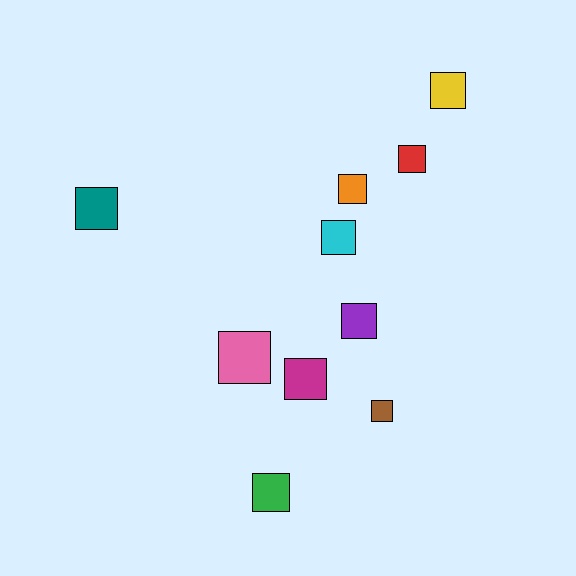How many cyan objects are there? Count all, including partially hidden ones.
There is 1 cyan object.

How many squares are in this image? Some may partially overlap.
There are 10 squares.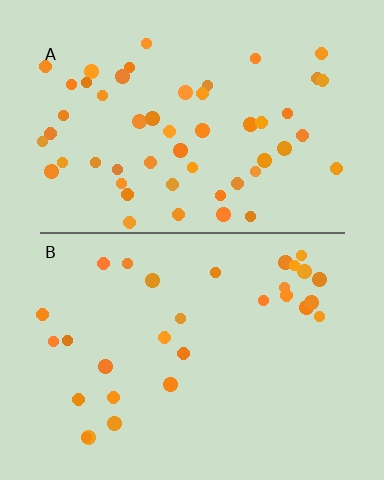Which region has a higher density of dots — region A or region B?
A (the top).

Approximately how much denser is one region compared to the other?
Approximately 1.8× — region A over region B.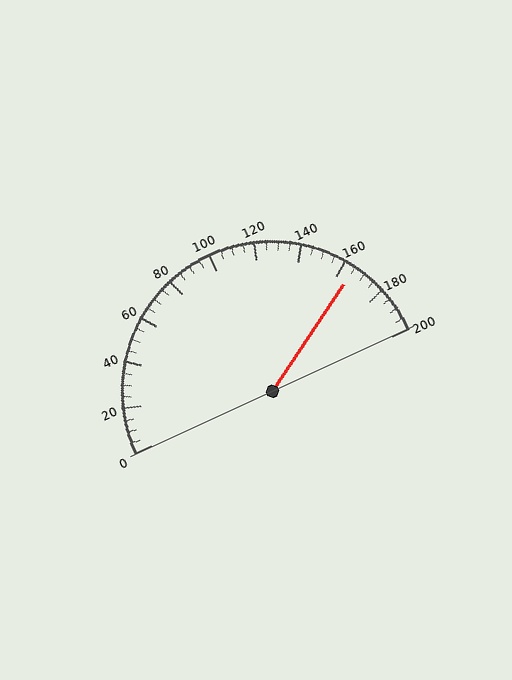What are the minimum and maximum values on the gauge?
The gauge ranges from 0 to 200.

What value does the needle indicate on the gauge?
The needle indicates approximately 165.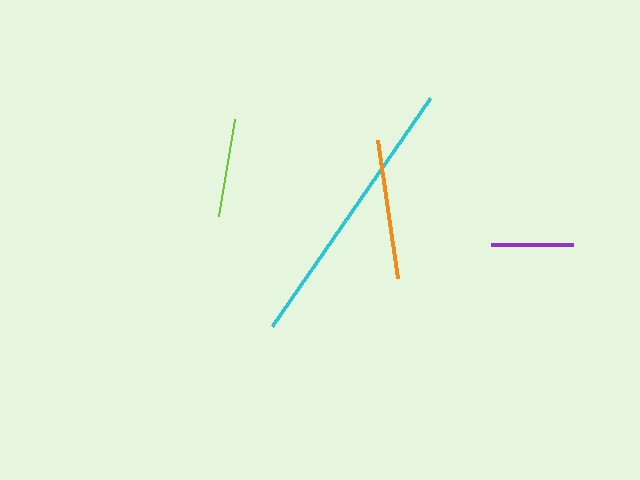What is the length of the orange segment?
The orange segment is approximately 140 pixels long.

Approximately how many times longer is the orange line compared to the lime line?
The orange line is approximately 1.4 times the length of the lime line.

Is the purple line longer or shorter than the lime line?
The lime line is longer than the purple line.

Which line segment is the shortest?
The purple line is the shortest at approximately 82 pixels.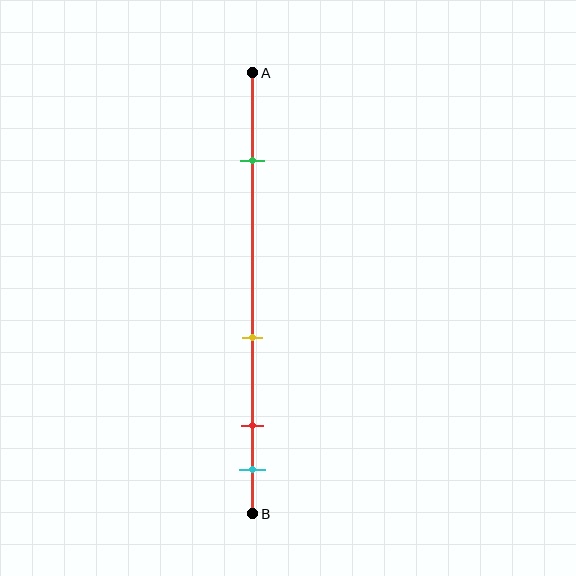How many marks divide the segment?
There are 4 marks dividing the segment.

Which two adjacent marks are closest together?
The red and cyan marks are the closest adjacent pair.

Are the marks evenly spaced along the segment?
No, the marks are not evenly spaced.